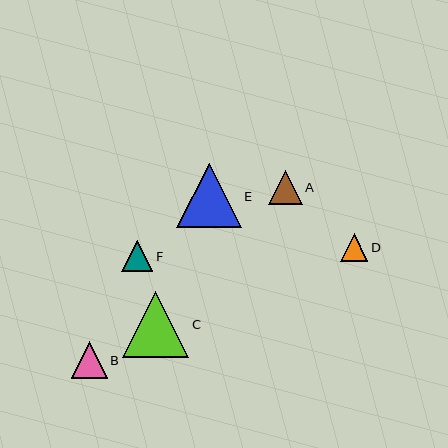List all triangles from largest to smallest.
From largest to smallest: C, E, B, A, F, D.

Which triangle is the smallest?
Triangle D is the smallest with a size of approximately 28 pixels.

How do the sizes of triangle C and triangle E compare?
Triangle C and triangle E are approximately the same size.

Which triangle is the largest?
Triangle C is the largest with a size of approximately 66 pixels.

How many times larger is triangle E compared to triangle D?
Triangle E is approximately 2.3 times the size of triangle D.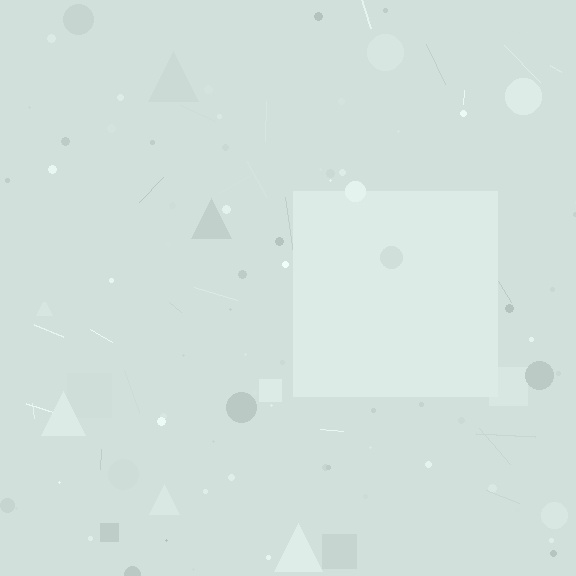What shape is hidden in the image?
A square is hidden in the image.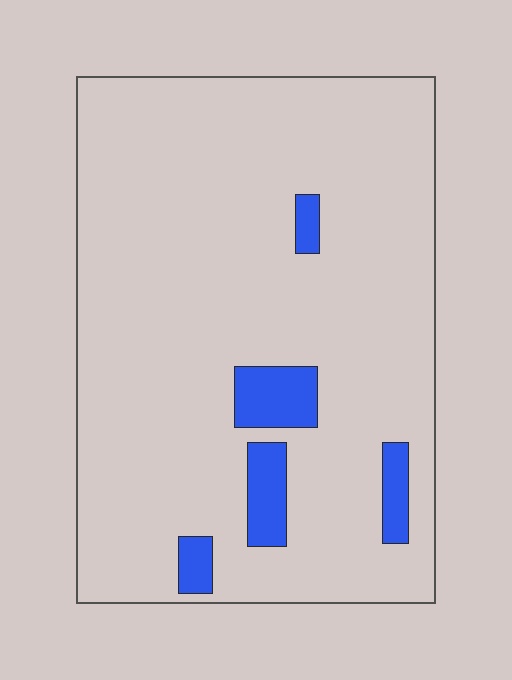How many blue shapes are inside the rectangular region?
5.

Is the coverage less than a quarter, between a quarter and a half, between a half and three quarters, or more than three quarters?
Less than a quarter.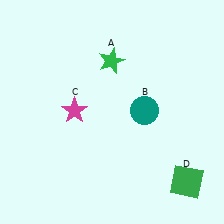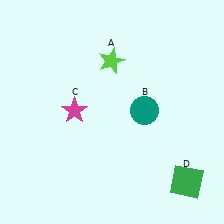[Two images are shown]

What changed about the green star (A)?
In Image 1, A is green. In Image 2, it changed to lime.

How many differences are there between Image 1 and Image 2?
There is 1 difference between the two images.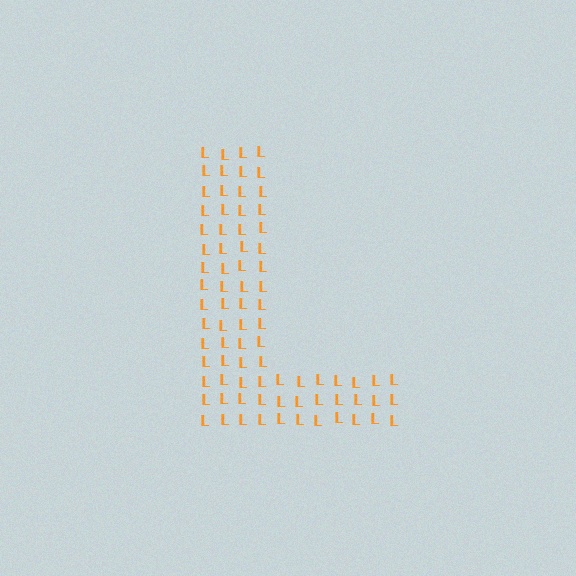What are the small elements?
The small elements are letter L's.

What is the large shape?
The large shape is the letter L.